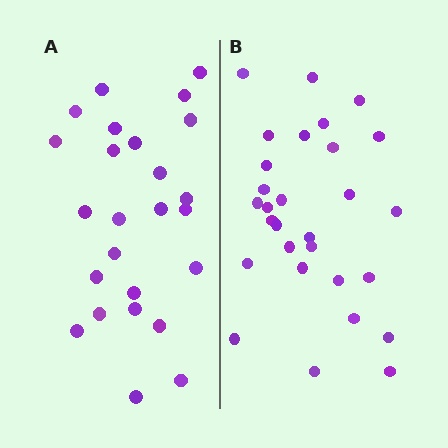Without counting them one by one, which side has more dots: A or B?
Region B (the right region) has more dots.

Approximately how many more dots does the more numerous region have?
Region B has about 4 more dots than region A.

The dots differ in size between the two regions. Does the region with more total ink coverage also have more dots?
No. Region A has more total ink coverage because its dots are larger, but region B actually contains more individual dots. Total area can be misleading — the number of items is what matters here.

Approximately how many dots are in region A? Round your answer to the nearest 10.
About 20 dots. (The exact count is 25, which rounds to 20.)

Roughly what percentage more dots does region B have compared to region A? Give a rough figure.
About 15% more.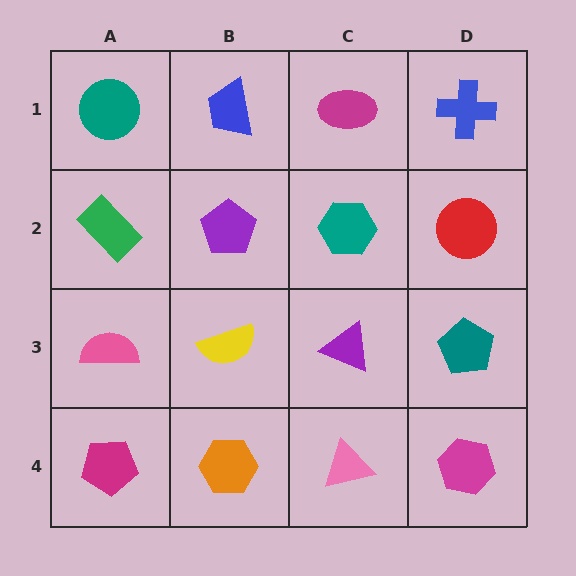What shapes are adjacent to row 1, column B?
A purple pentagon (row 2, column B), a teal circle (row 1, column A), a magenta ellipse (row 1, column C).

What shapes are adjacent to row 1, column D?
A red circle (row 2, column D), a magenta ellipse (row 1, column C).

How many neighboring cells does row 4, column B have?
3.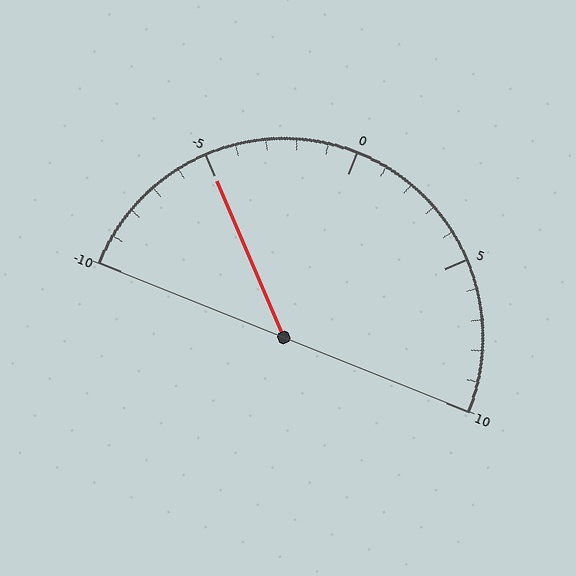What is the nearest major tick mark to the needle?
The nearest major tick mark is -5.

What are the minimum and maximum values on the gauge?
The gauge ranges from -10 to 10.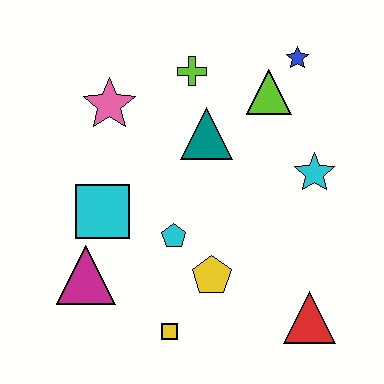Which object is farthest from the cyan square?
The blue star is farthest from the cyan square.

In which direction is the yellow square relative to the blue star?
The yellow square is below the blue star.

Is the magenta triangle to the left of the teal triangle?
Yes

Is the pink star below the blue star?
Yes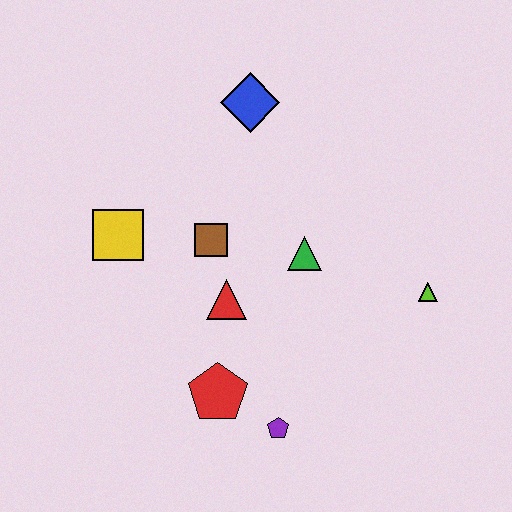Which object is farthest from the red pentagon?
The blue diamond is farthest from the red pentagon.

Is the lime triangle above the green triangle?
No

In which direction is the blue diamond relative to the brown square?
The blue diamond is above the brown square.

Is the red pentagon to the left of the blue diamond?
Yes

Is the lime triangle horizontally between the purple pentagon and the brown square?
No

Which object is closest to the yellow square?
The brown square is closest to the yellow square.